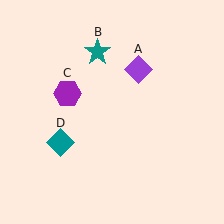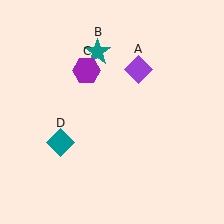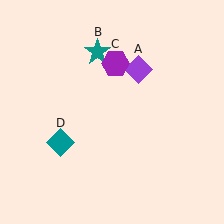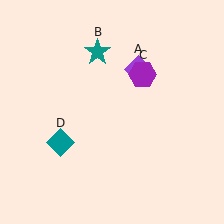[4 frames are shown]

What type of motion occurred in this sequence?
The purple hexagon (object C) rotated clockwise around the center of the scene.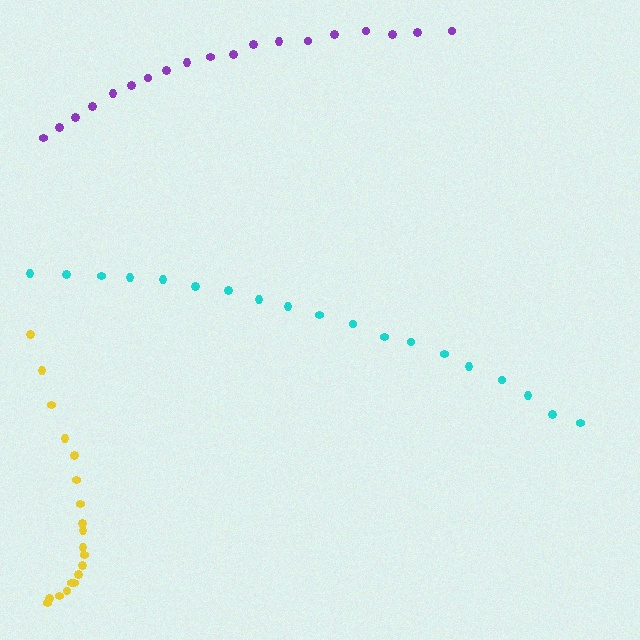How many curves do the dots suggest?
There are 3 distinct paths.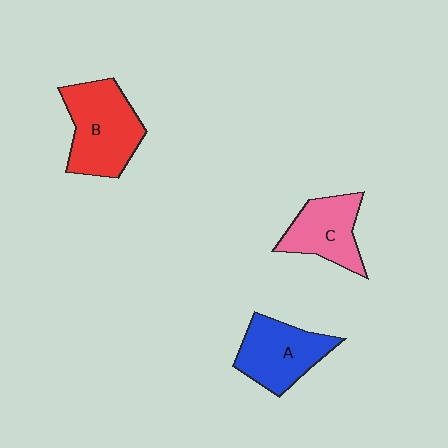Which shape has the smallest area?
Shape C (pink).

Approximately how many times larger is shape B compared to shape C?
Approximately 1.4 times.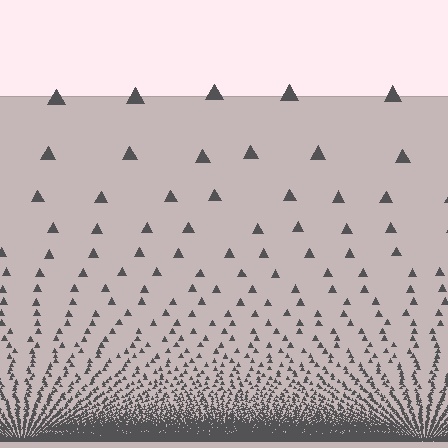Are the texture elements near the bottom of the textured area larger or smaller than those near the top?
Smaller. The gradient is inverted — elements near the bottom are smaller and denser.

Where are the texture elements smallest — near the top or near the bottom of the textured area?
Near the bottom.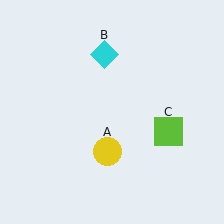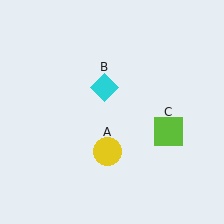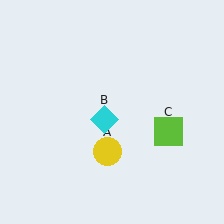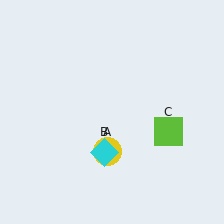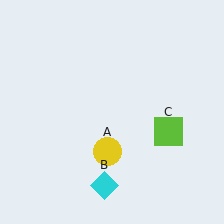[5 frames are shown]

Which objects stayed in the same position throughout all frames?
Yellow circle (object A) and lime square (object C) remained stationary.